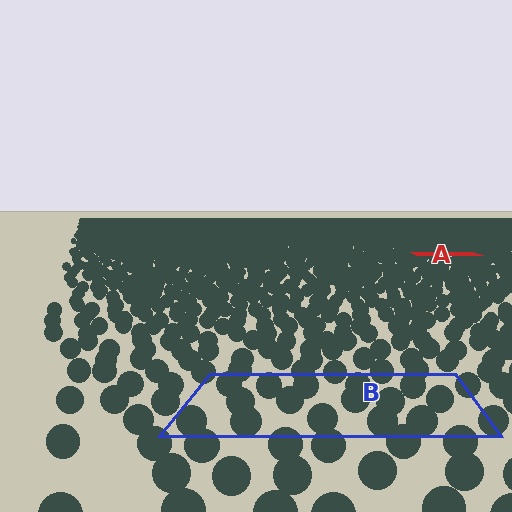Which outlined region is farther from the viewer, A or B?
Region A is farther from the viewer — the texture elements inside it appear smaller and more densely packed.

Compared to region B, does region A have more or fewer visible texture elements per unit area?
Region A has more texture elements per unit area — they are packed more densely because it is farther away.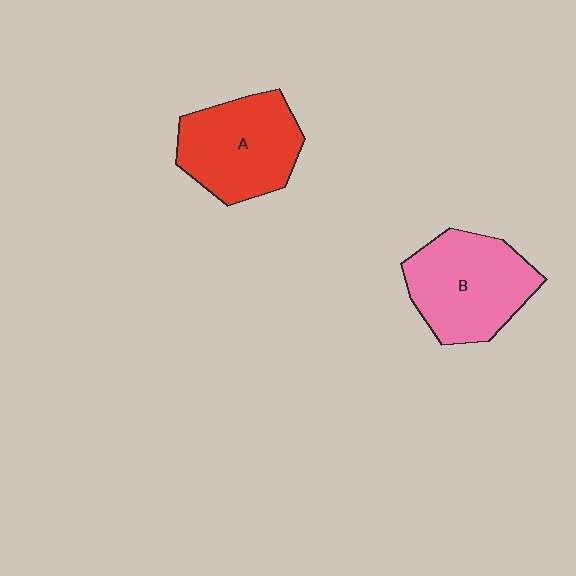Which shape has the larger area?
Shape B (pink).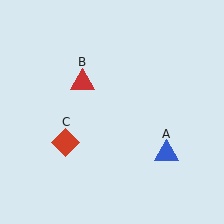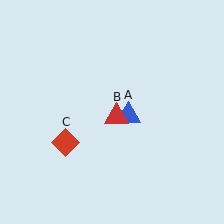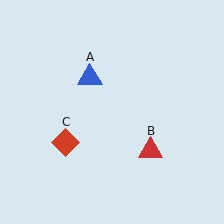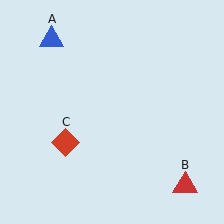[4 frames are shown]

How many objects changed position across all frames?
2 objects changed position: blue triangle (object A), red triangle (object B).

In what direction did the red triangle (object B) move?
The red triangle (object B) moved down and to the right.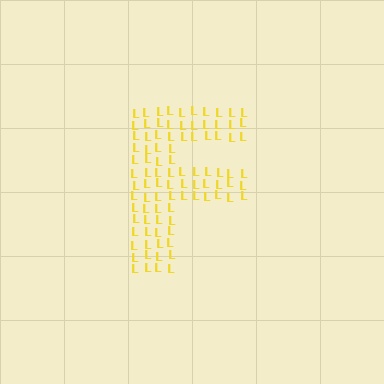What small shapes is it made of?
It is made of small letter L's.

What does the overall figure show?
The overall figure shows the letter F.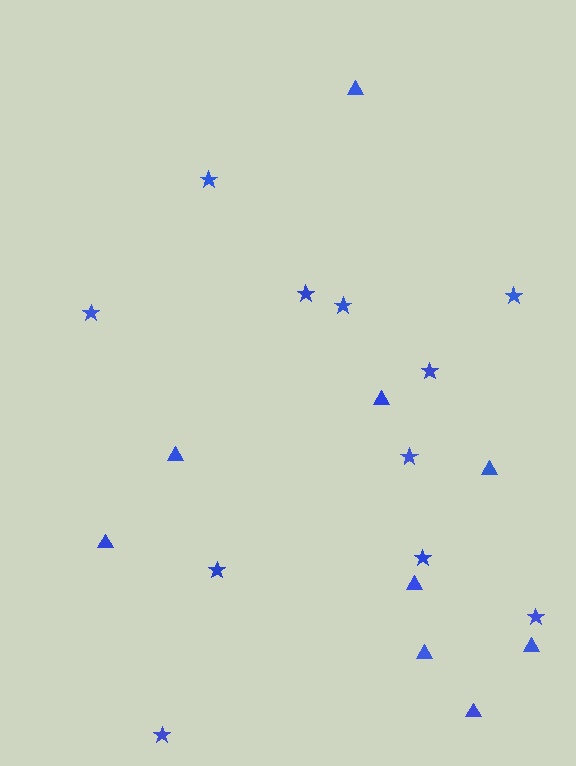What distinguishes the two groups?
There are 2 groups: one group of stars (11) and one group of triangles (9).